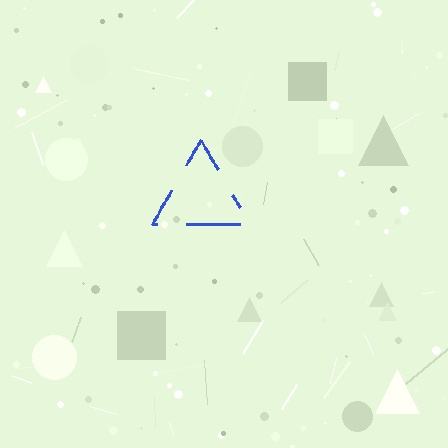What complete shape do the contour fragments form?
The contour fragments form a triangle.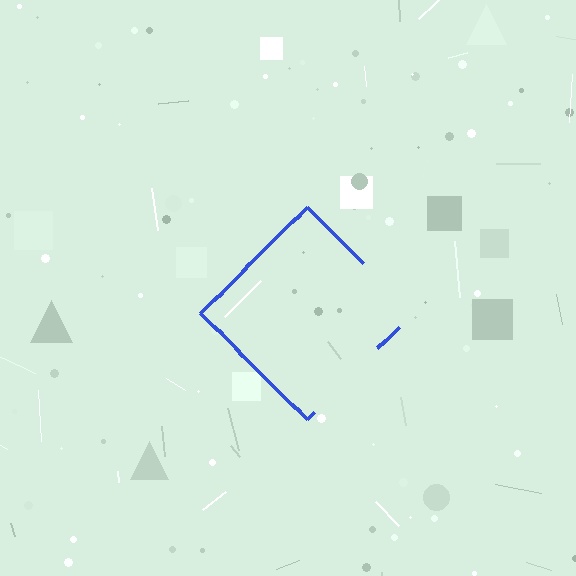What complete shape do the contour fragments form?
The contour fragments form a diamond.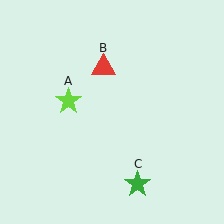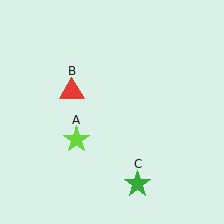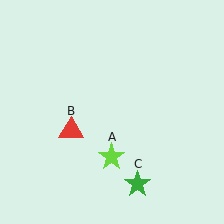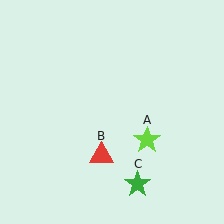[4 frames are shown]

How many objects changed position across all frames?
2 objects changed position: lime star (object A), red triangle (object B).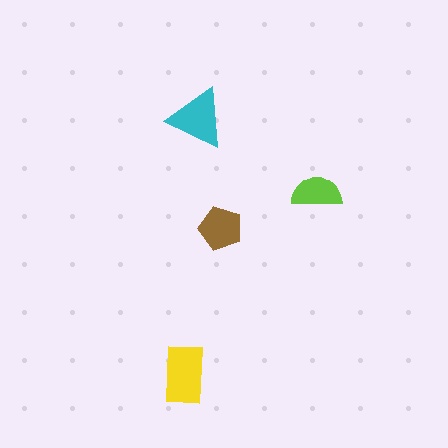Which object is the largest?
The yellow rectangle.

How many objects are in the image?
There are 4 objects in the image.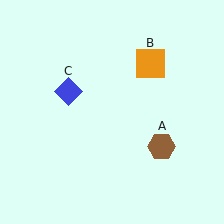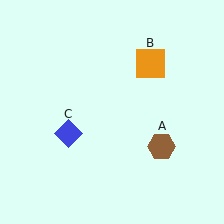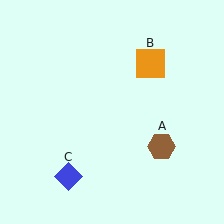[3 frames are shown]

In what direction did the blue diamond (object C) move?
The blue diamond (object C) moved down.